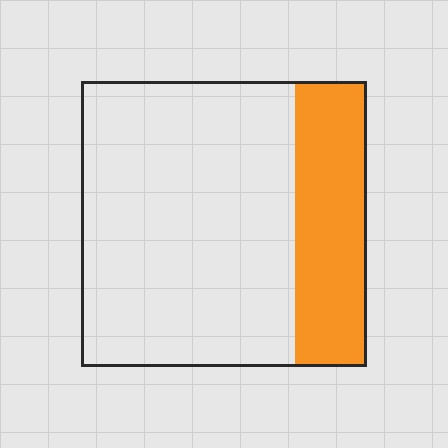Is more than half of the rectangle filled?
No.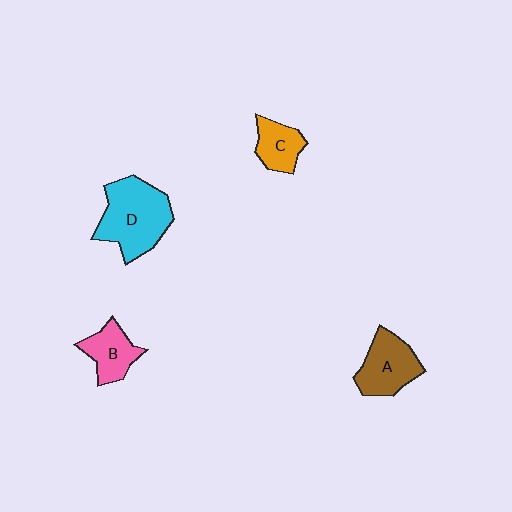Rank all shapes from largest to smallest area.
From largest to smallest: D (cyan), A (brown), B (pink), C (orange).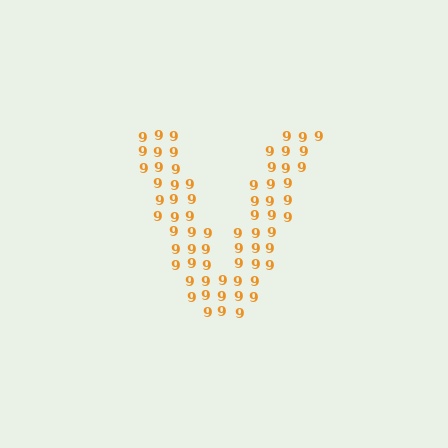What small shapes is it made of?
It is made of small digit 9's.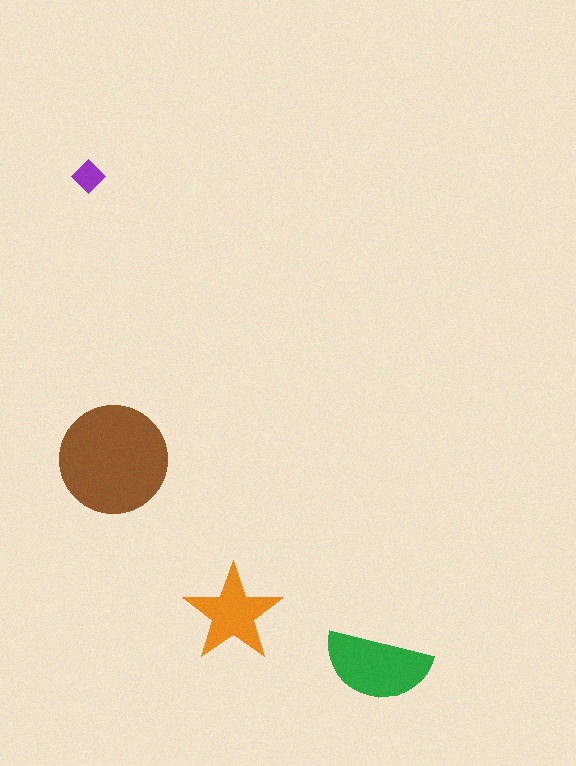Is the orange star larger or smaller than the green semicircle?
Smaller.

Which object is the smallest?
The purple diamond.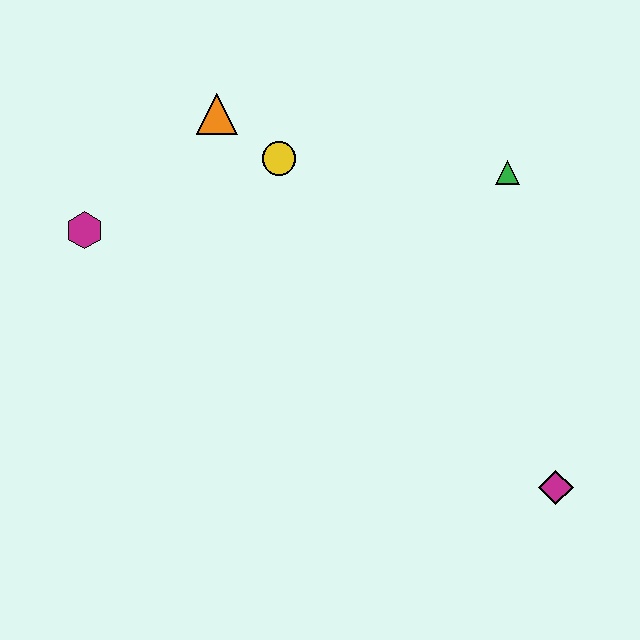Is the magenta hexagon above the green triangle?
No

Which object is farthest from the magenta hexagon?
The magenta diamond is farthest from the magenta hexagon.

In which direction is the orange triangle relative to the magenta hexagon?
The orange triangle is to the right of the magenta hexagon.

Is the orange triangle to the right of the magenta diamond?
No